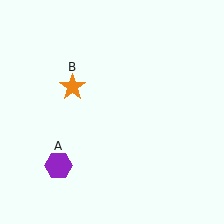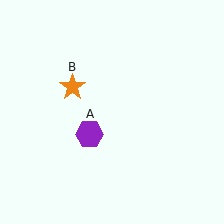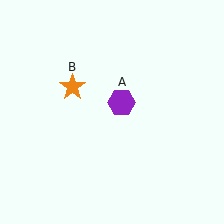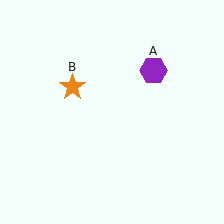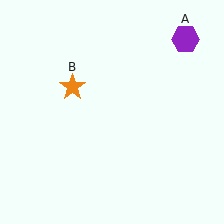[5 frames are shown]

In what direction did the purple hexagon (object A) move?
The purple hexagon (object A) moved up and to the right.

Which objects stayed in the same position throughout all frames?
Orange star (object B) remained stationary.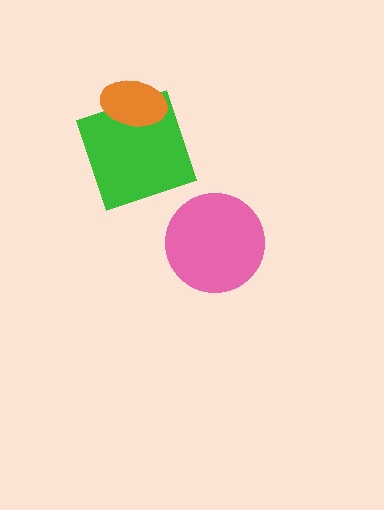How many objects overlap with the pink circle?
0 objects overlap with the pink circle.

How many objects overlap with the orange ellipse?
1 object overlaps with the orange ellipse.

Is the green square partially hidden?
Yes, it is partially covered by another shape.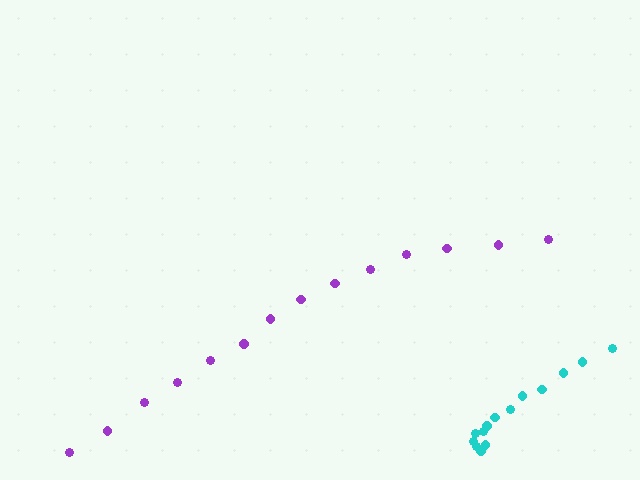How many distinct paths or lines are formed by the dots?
There are 2 distinct paths.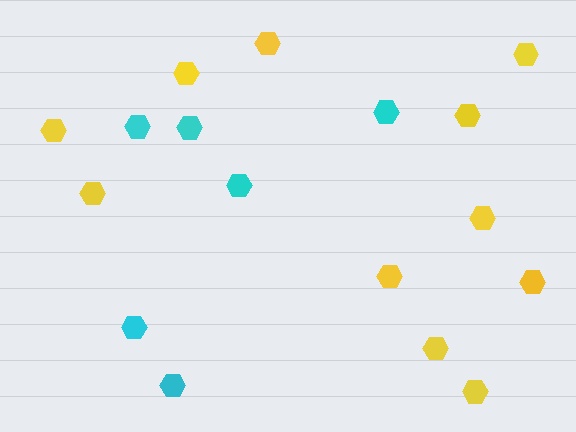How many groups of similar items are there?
There are 2 groups: one group of cyan hexagons (6) and one group of yellow hexagons (11).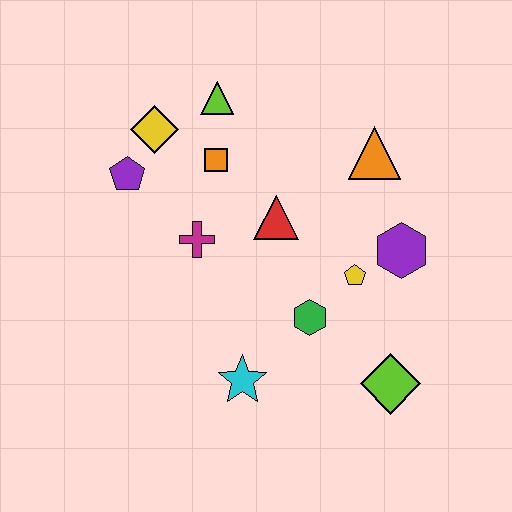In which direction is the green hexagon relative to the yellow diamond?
The green hexagon is below the yellow diamond.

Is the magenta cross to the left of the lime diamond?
Yes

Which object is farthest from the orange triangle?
The cyan star is farthest from the orange triangle.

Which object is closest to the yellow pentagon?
The purple hexagon is closest to the yellow pentagon.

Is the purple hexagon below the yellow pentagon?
No